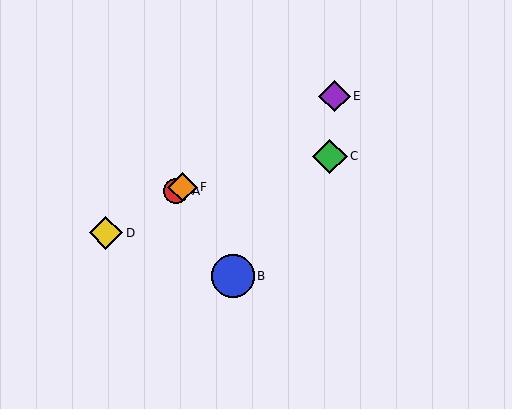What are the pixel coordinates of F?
Object F is at (183, 187).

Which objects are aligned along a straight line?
Objects A, D, E, F are aligned along a straight line.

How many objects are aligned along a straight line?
4 objects (A, D, E, F) are aligned along a straight line.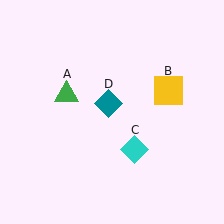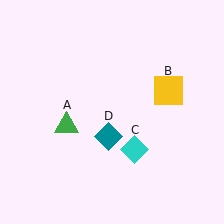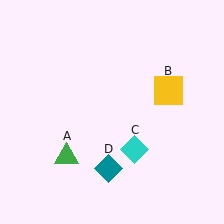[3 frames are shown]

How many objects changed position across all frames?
2 objects changed position: green triangle (object A), teal diamond (object D).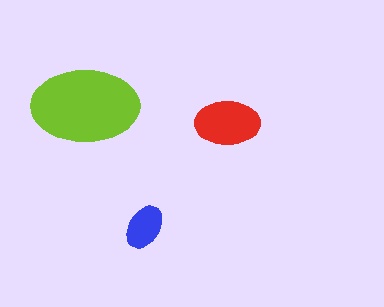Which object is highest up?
The lime ellipse is topmost.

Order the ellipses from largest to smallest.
the lime one, the red one, the blue one.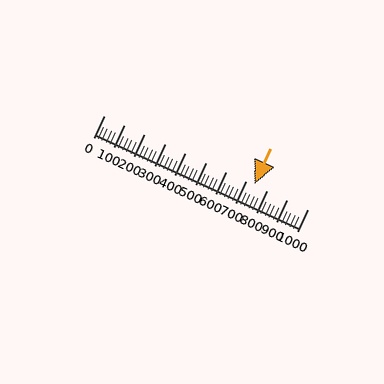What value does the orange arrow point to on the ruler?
The orange arrow points to approximately 740.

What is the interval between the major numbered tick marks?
The major tick marks are spaced 100 units apart.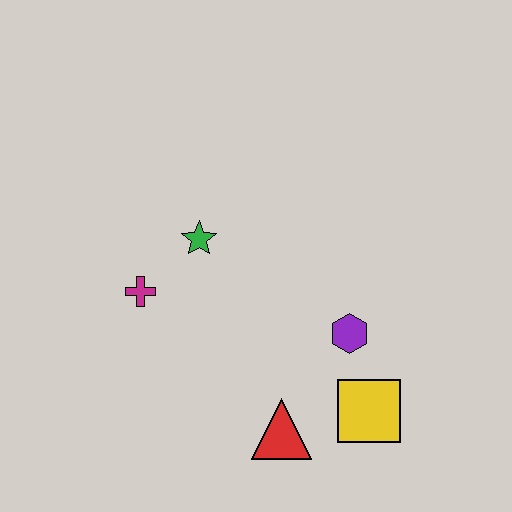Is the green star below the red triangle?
No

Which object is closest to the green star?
The magenta cross is closest to the green star.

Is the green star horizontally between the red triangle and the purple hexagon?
No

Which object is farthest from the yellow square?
The magenta cross is farthest from the yellow square.